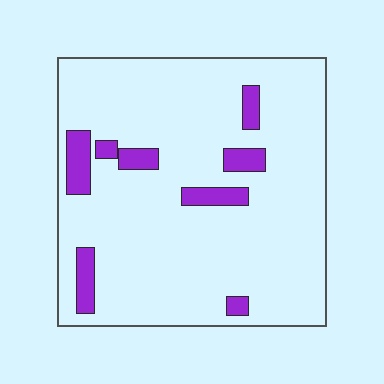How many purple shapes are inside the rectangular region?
8.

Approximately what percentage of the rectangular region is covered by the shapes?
Approximately 10%.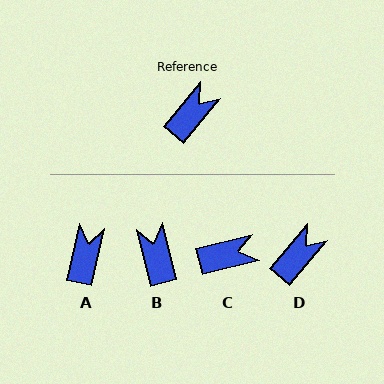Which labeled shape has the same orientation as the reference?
D.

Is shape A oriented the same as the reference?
No, it is off by about 27 degrees.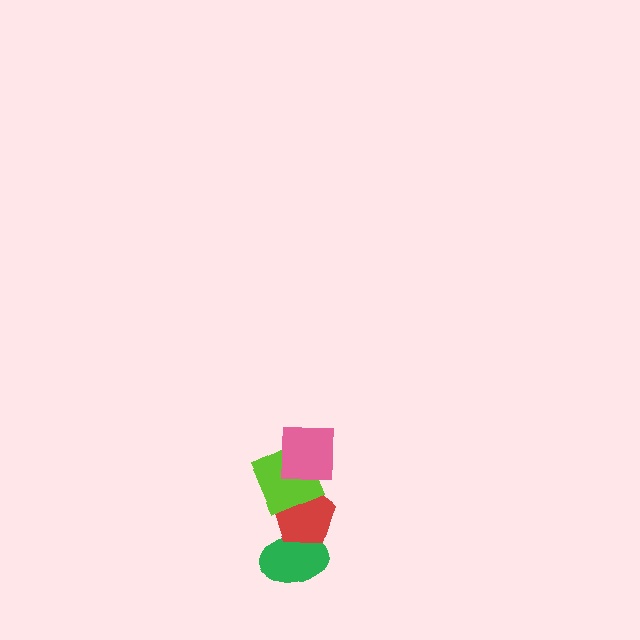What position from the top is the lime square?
The lime square is 2nd from the top.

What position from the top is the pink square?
The pink square is 1st from the top.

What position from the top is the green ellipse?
The green ellipse is 4th from the top.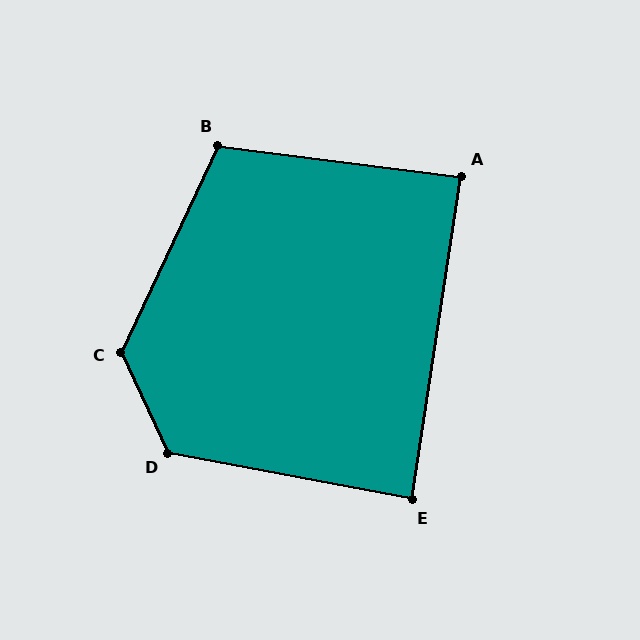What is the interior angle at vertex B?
Approximately 108 degrees (obtuse).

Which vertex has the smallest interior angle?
E, at approximately 88 degrees.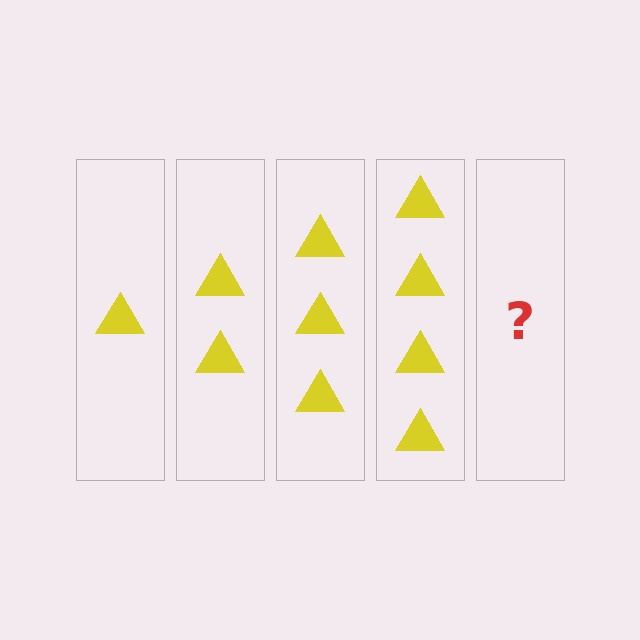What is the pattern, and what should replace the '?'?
The pattern is that each step adds one more triangle. The '?' should be 5 triangles.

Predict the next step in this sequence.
The next step is 5 triangles.